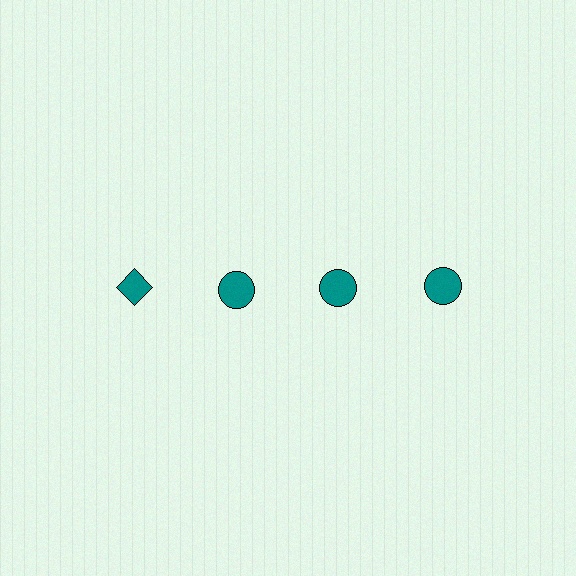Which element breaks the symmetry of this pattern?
The teal diamond in the top row, leftmost column breaks the symmetry. All other shapes are teal circles.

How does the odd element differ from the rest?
It has a different shape: diamond instead of circle.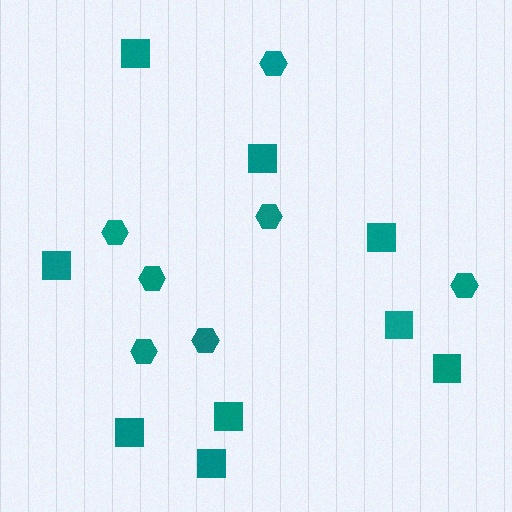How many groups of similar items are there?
There are 2 groups: one group of hexagons (7) and one group of squares (9).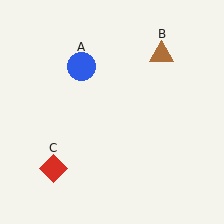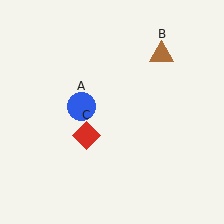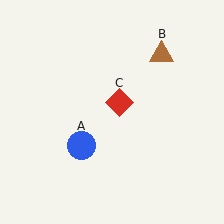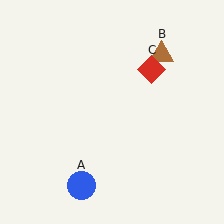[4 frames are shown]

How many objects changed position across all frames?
2 objects changed position: blue circle (object A), red diamond (object C).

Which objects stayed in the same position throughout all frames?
Brown triangle (object B) remained stationary.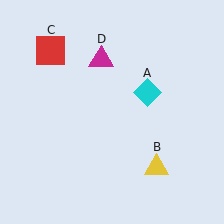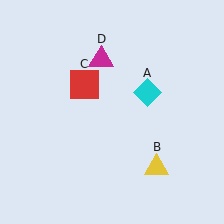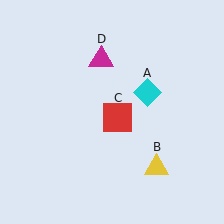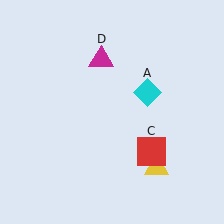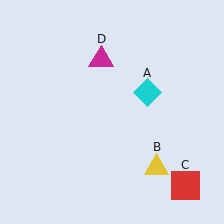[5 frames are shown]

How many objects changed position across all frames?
1 object changed position: red square (object C).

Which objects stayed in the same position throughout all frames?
Cyan diamond (object A) and yellow triangle (object B) and magenta triangle (object D) remained stationary.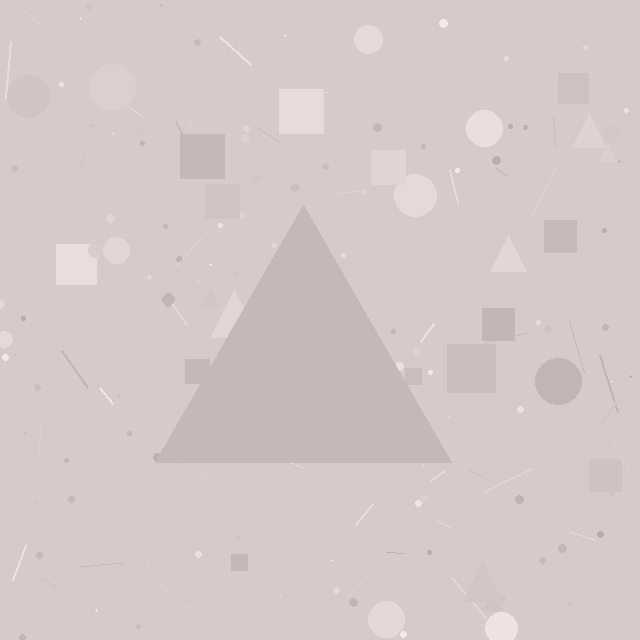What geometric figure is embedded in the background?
A triangle is embedded in the background.